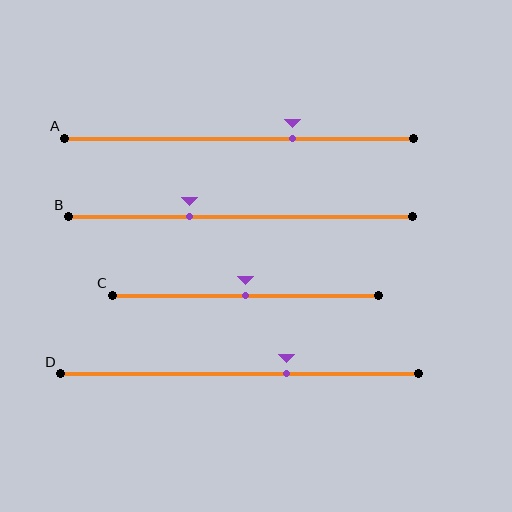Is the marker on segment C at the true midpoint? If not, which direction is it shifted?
Yes, the marker on segment C is at the true midpoint.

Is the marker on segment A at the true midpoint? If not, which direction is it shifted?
No, the marker on segment A is shifted to the right by about 15% of the segment length.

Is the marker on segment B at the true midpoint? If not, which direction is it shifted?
No, the marker on segment B is shifted to the left by about 15% of the segment length.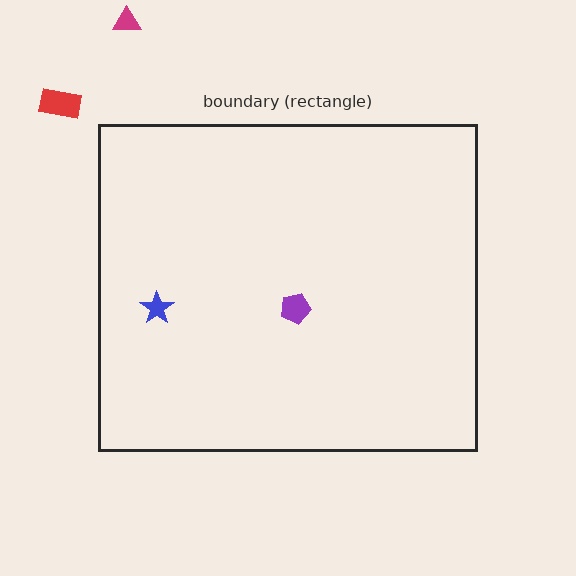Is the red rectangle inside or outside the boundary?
Outside.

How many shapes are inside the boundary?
2 inside, 2 outside.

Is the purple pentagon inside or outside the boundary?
Inside.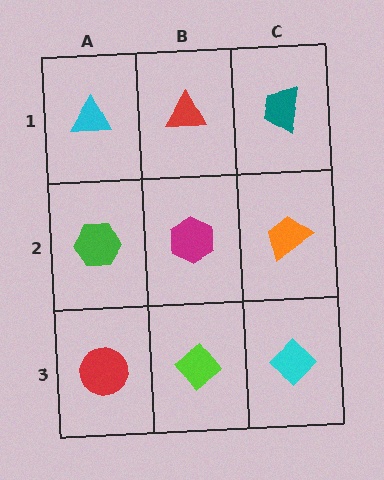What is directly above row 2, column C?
A teal trapezoid.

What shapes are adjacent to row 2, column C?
A teal trapezoid (row 1, column C), a cyan diamond (row 3, column C), a magenta hexagon (row 2, column B).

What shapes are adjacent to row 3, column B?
A magenta hexagon (row 2, column B), a red circle (row 3, column A), a cyan diamond (row 3, column C).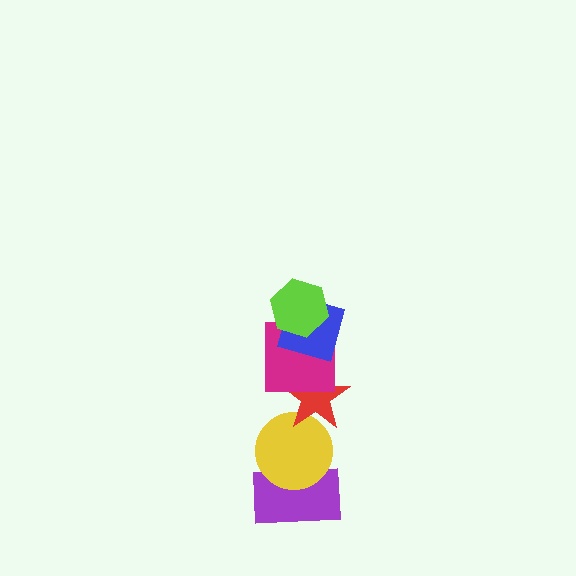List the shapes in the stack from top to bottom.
From top to bottom: the lime hexagon, the blue square, the magenta square, the red star, the yellow circle, the purple rectangle.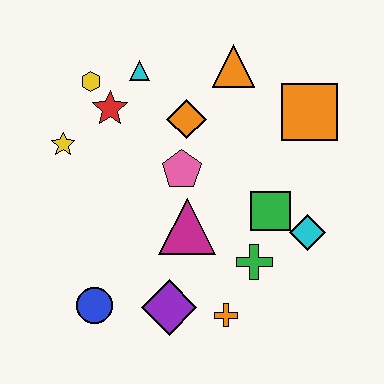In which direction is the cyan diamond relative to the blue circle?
The cyan diamond is to the right of the blue circle.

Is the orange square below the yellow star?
No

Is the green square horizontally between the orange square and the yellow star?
Yes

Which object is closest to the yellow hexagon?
The red star is closest to the yellow hexagon.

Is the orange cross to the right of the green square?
No